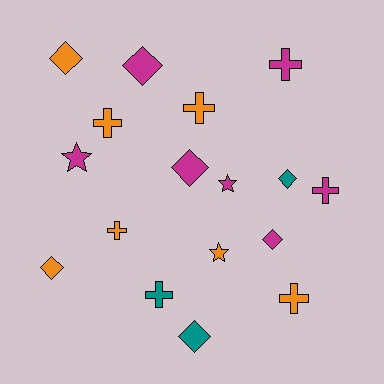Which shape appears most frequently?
Cross, with 7 objects.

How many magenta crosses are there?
There are 2 magenta crosses.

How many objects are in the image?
There are 17 objects.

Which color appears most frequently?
Orange, with 7 objects.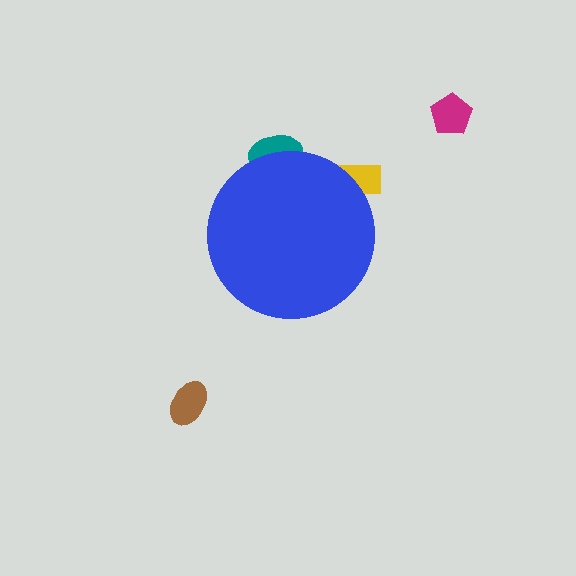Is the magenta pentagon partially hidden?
No, the magenta pentagon is fully visible.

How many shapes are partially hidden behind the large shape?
2 shapes are partially hidden.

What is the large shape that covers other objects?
A blue circle.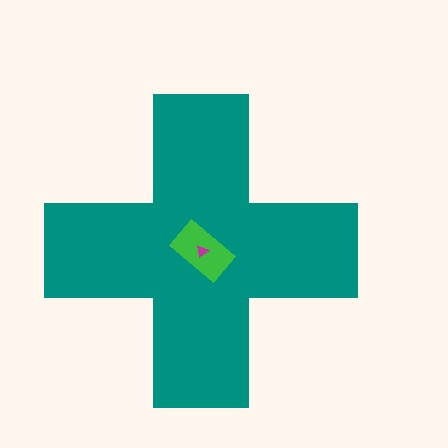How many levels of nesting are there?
3.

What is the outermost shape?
The teal cross.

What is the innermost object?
The magenta triangle.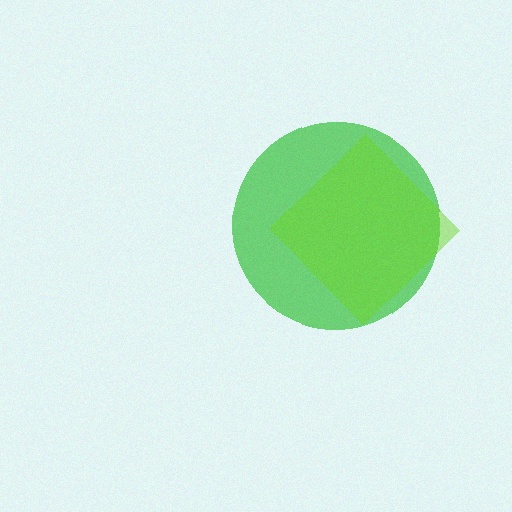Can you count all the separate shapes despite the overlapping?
Yes, there are 2 separate shapes.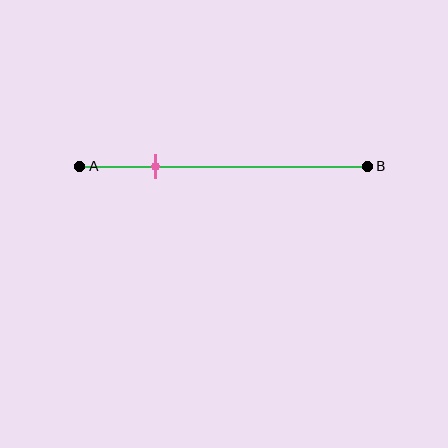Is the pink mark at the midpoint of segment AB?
No, the mark is at about 25% from A, not at the 50% midpoint.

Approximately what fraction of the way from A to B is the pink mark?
The pink mark is approximately 25% of the way from A to B.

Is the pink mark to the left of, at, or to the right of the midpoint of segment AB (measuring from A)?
The pink mark is to the left of the midpoint of segment AB.